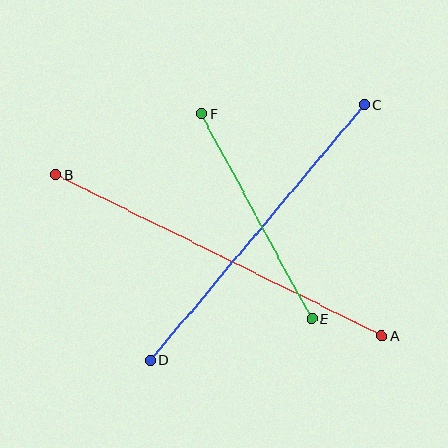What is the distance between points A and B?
The distance is approximately 365 pixels.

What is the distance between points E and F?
The distance is approximately 233 pixels.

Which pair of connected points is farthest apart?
Points A and B are farthest apart.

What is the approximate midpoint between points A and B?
The midpoint is at approximately (219, 255) pixels.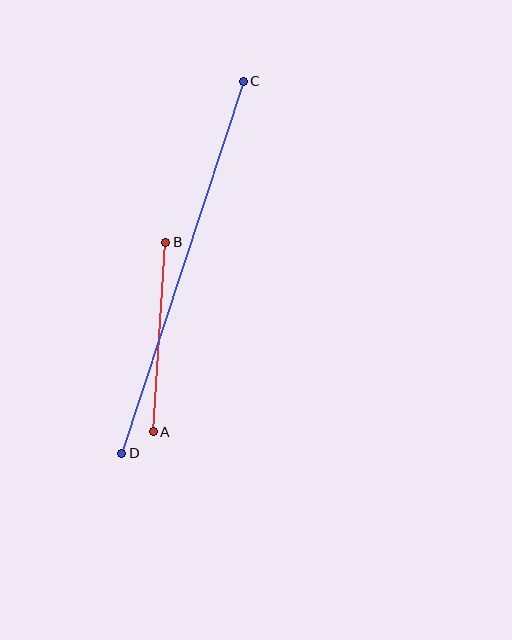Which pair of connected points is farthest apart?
Points C and D are farthest apart.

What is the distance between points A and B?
The distance is approximately 190 pixels.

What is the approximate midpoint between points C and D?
The midpoint is at approximately (183, 267) pixels.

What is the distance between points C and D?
The distance is approximately 392 pixels.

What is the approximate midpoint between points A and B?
The midpoint is at approximately (159, 337) pixels.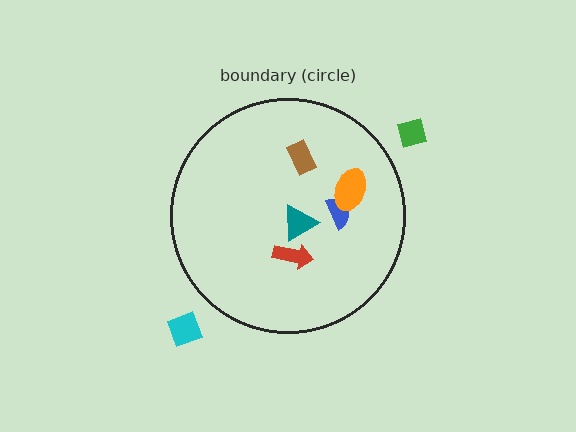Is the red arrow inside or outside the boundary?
Inside.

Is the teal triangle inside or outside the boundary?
Inside.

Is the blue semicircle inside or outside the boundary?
Inside.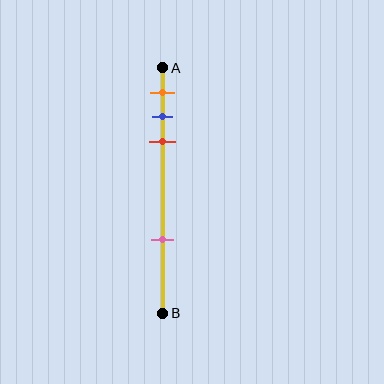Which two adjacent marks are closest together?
The blue and red marks are the closest adjacent pair.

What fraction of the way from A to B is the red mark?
The red mark is approximately 30% (0.3) of the way from A to B.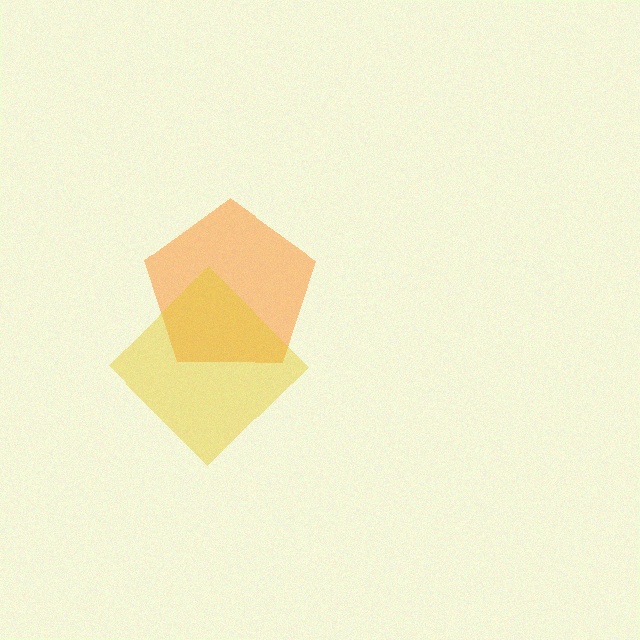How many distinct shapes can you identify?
There are 2 distinct shapes: an orange pentagon, a yellow diamond.